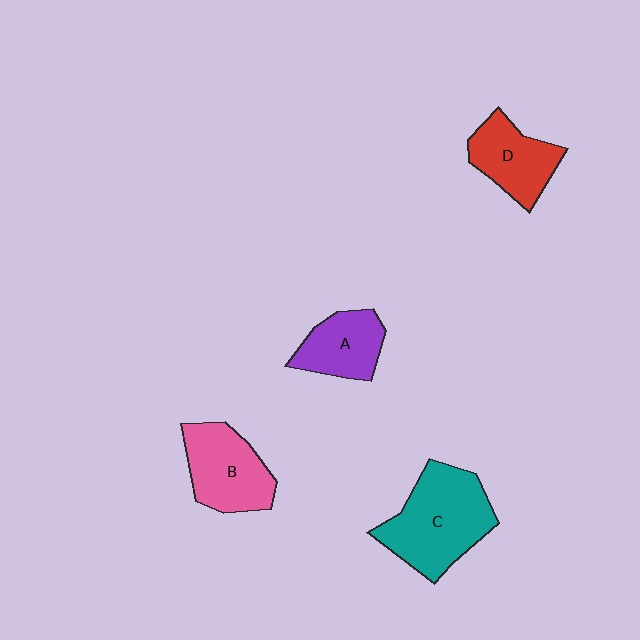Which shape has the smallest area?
Shape A (purple).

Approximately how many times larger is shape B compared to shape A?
Approximately 1.3 times.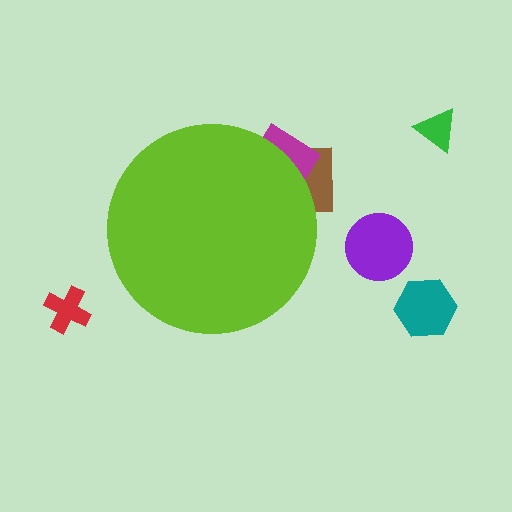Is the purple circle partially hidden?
No, the purple circle is fully visible.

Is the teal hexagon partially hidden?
No, the teal hexagon is fully visible.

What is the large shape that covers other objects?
A lime circle.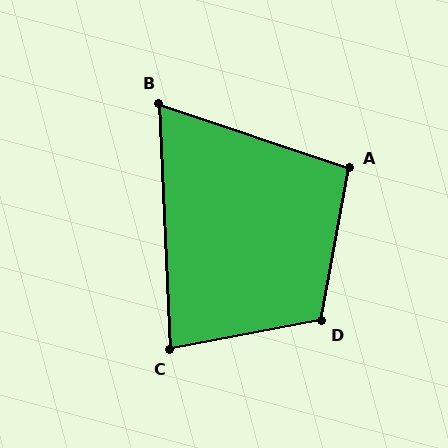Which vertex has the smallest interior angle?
B, at approximately 69 degrees.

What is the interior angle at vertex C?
Approximately 82 degrees (acute).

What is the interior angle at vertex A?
Approximately 98 degrees (obtuse).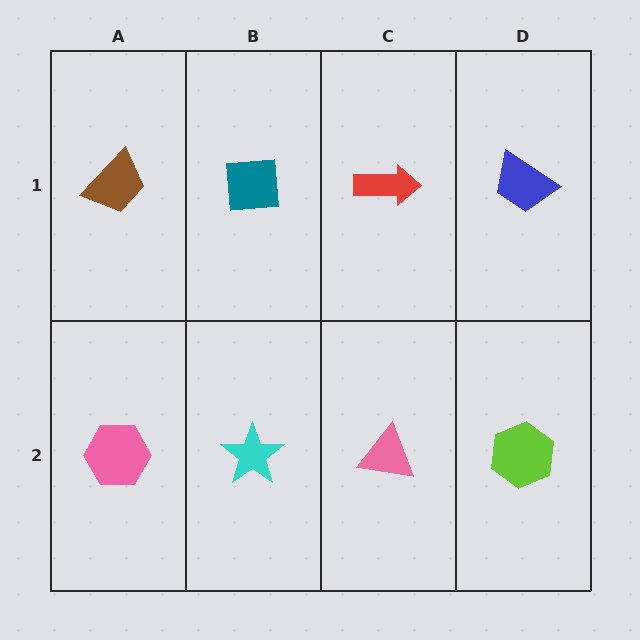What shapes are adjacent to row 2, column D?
A blue trapezoid (row 1, column D), a pink triangle (row 2, column C).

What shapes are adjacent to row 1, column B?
A cyan star (row 2, column B), a brown trapezoid (row 1, column A), a red arrow (row 1, column C).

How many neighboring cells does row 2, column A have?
2.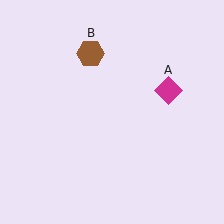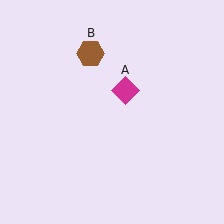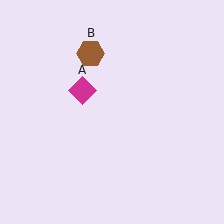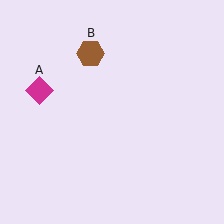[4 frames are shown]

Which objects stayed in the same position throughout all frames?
Brown hexagon (object B) remained stationary.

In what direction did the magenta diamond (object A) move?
The magenta diamond (object A) moved left.